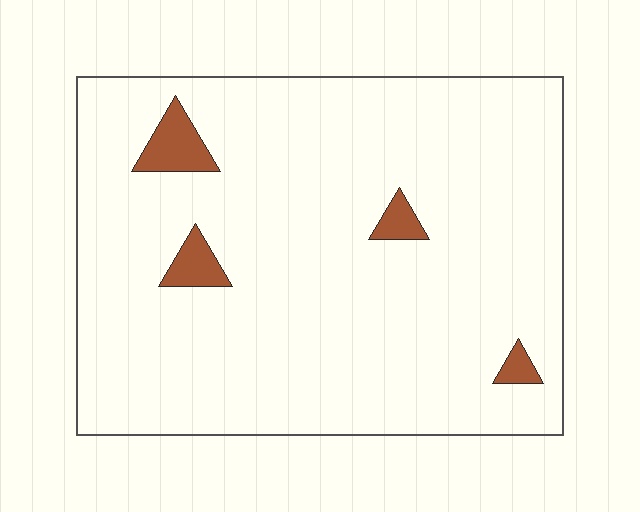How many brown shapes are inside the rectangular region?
4.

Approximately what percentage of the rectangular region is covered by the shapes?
Approximately 5%.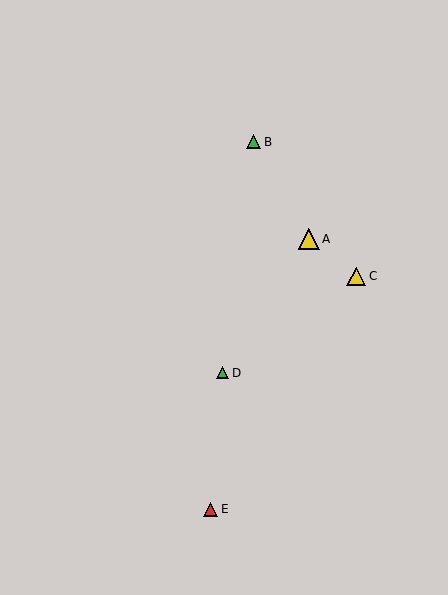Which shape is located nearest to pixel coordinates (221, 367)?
The green triangle (labeled D) at (223, 373) is nearest to that location.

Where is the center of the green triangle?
The center of the green triangle is at (223, 373).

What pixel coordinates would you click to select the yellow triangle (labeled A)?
Click at (309, 239) to select the yellow triangle A.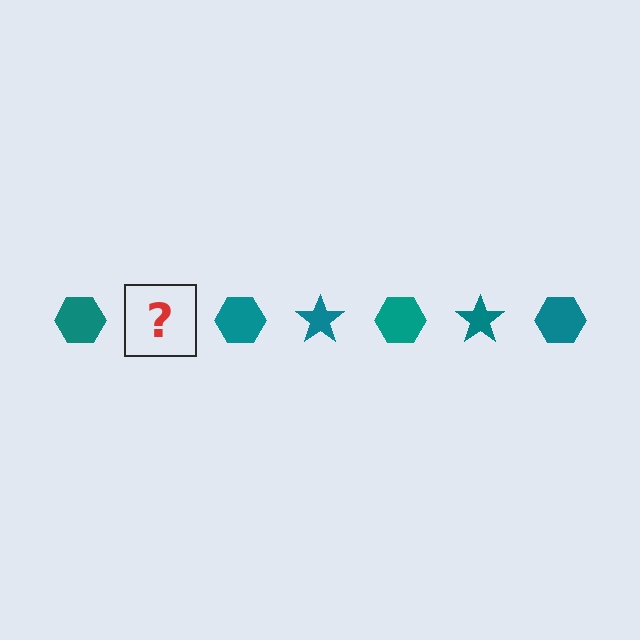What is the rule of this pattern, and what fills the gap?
The rule is that the pattern cycles through hexagon, star shapes in teal. The gap should be filled with a teal star.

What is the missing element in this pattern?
The missing element is a teal star.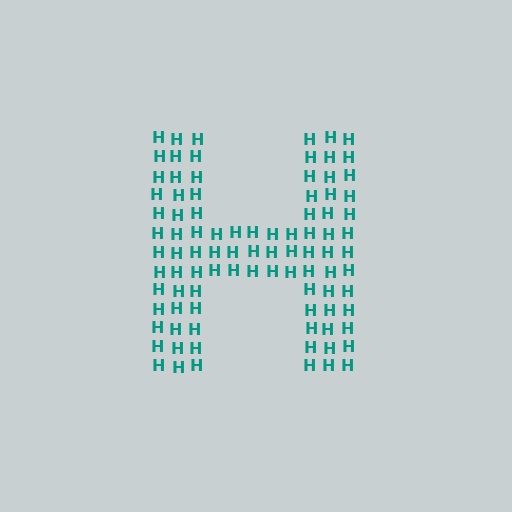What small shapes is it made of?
It is made of small letter H's.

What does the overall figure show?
The overall figure shows the letter H.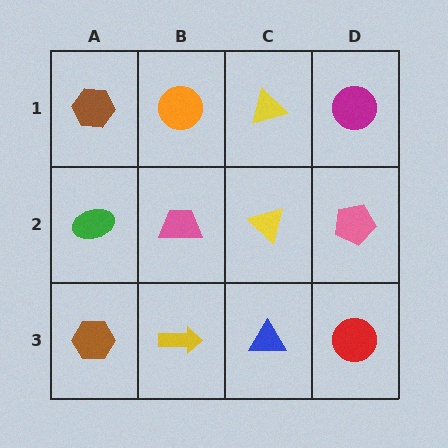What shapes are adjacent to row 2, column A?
A brown hexagon (row 1, column A), a brown hexagon (row 3, column A), a pink trapezoid (row 2, column B).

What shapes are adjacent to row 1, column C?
A yellow triangle (row 2, column C), an orange circle (row 1, column B), a magenta circle (row 1, column D).